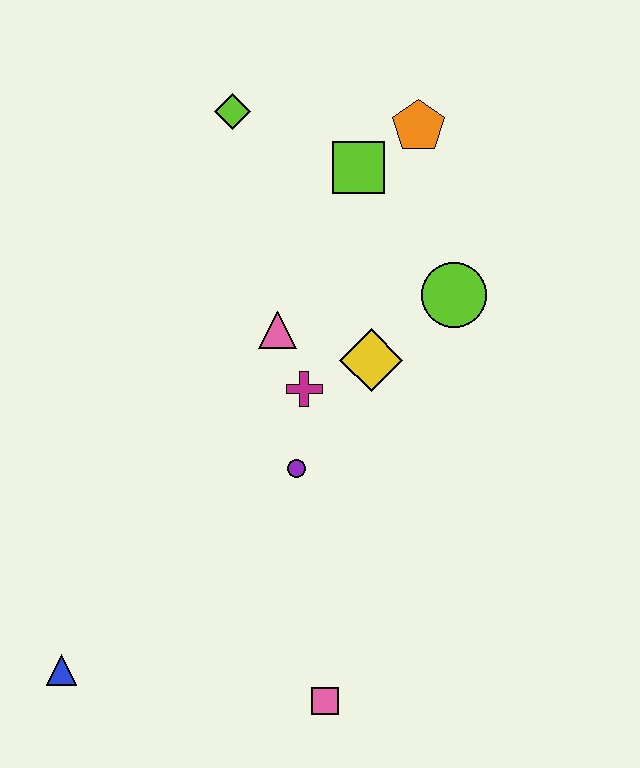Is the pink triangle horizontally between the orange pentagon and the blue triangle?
Yes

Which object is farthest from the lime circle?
The blue triangle is farthest from the lime circle.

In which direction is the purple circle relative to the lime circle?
The purple circle is below the lime circle.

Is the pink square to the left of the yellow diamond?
Yes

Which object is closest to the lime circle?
The yellow diamond is closest to the lime circle.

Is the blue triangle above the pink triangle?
No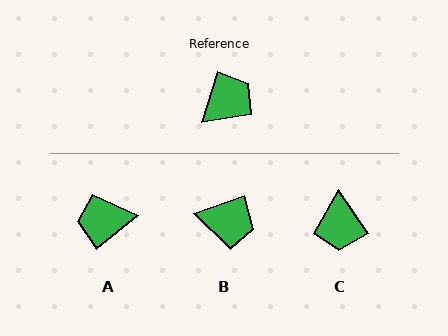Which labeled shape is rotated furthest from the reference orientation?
A, about 146 degrees away.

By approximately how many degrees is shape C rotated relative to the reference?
Approximately 129 degrees clockwise.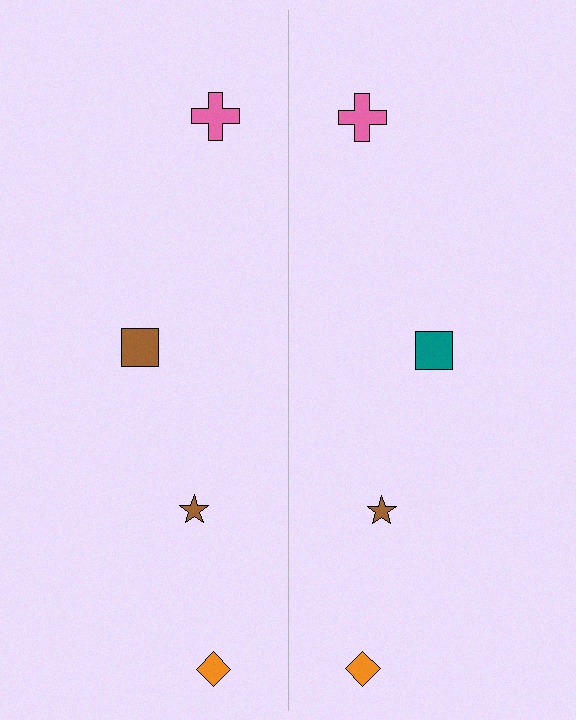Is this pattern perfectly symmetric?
No, the pattern is not perfectly symmetric. The teal square on the right side breaks the symmetry — its mirror counterpart is brown.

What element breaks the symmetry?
The teal square on the right side breaks the symmetry — its mirror counterpart is brown.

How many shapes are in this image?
There are 8 shapes in this image.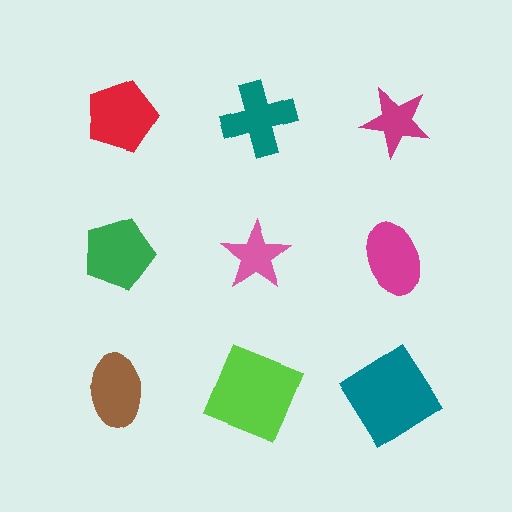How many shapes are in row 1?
3 shapes.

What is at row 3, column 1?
A brown ellipse.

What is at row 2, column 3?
A magenta ellipse.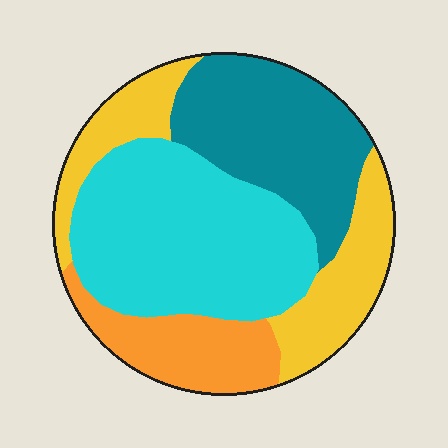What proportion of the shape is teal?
Teal covers 26% of the shape.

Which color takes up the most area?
Cyan, at roughly 35%.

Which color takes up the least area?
Orange, at roughly 15%.